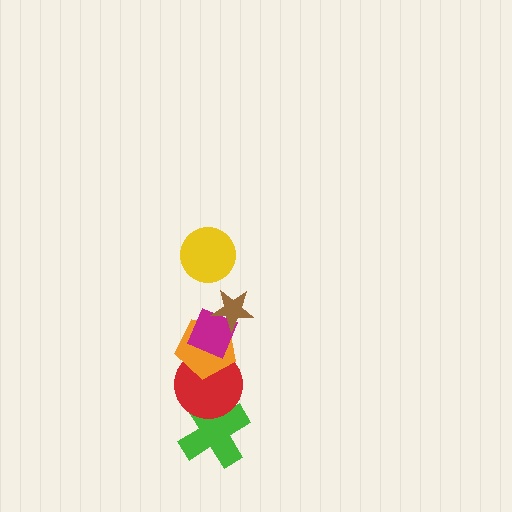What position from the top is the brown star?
The brown star is 2nd from the top.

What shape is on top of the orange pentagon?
The magenta diamond is on top of the orange pentagon.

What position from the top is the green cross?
The green cross is 6th from the top.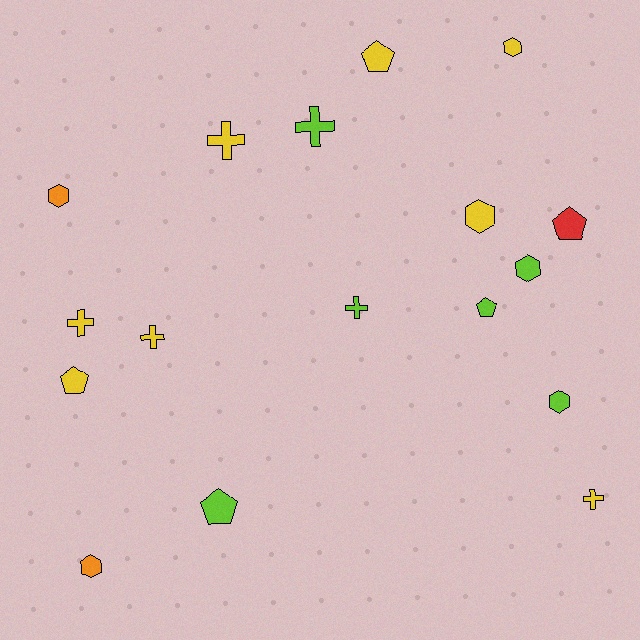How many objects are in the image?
There are 17 objects.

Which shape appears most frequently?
Cross, with 6 objects.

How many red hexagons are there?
There are no red hexagons.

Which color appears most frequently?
Yellow, with 8 objects.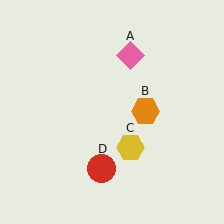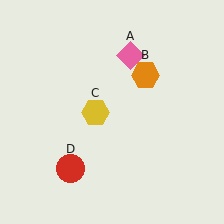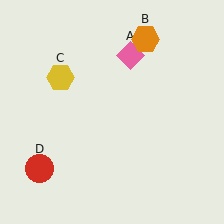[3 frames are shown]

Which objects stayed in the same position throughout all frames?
Pink diamond (object A) remained stationary.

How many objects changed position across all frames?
3 objects changed position: orange hexagon (object B), yellow hexagon (object C), red circle (object D).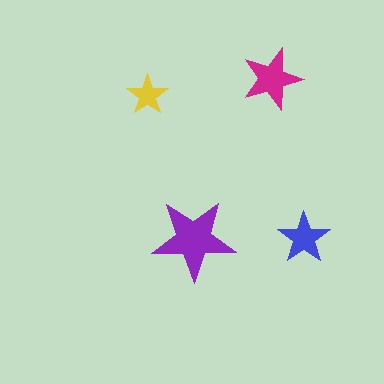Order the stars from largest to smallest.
the purple one, the magenta one, the blue one, the yellow one.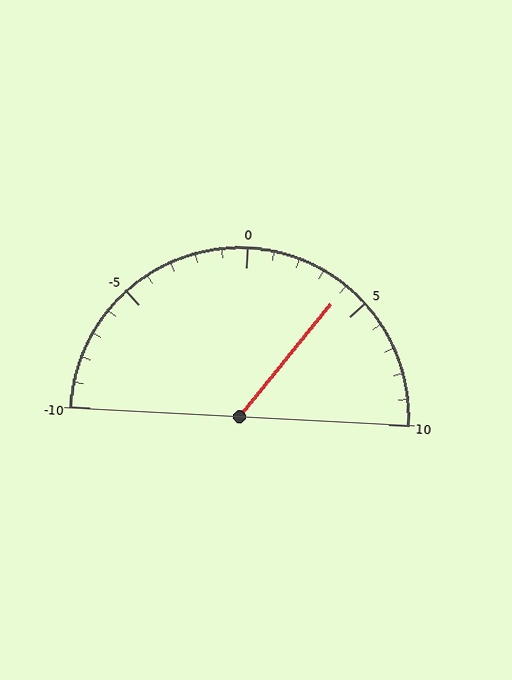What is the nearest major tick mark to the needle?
The nearest major tick mark is 5.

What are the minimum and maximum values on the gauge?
The gauge ranges from -10 to 10.